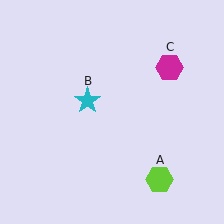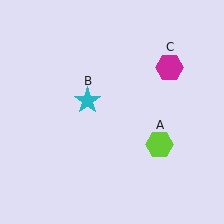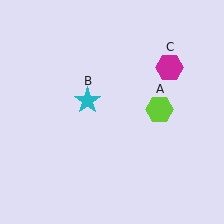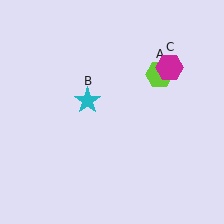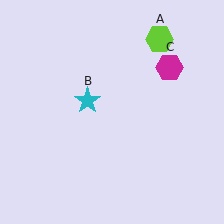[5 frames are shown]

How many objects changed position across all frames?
1 object changed position: lime hexagon (object A).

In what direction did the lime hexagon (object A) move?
The lime hexagon (object A) moved up.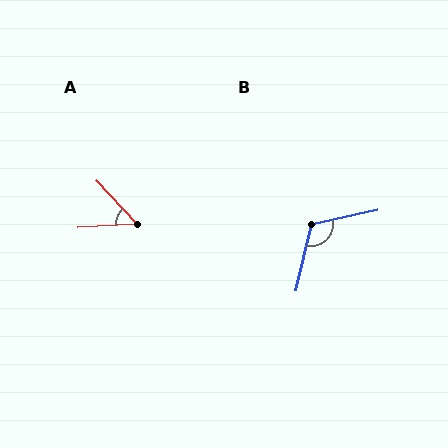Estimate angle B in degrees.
Approximately 116 degrees.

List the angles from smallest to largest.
A (51°), B (116°).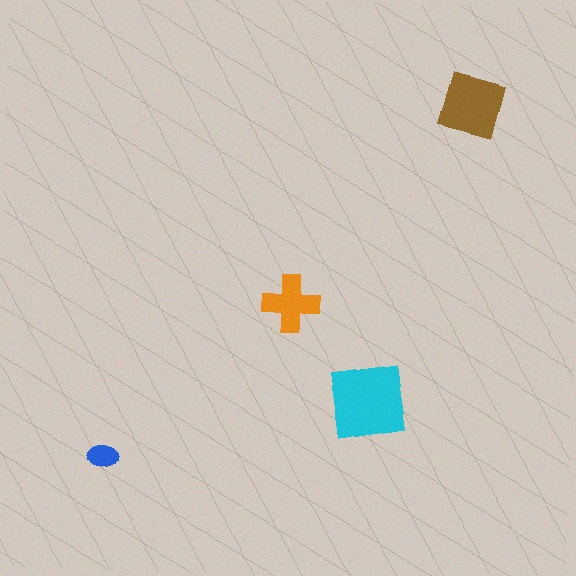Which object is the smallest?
The blue ellipse.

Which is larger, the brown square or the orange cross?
The brown square.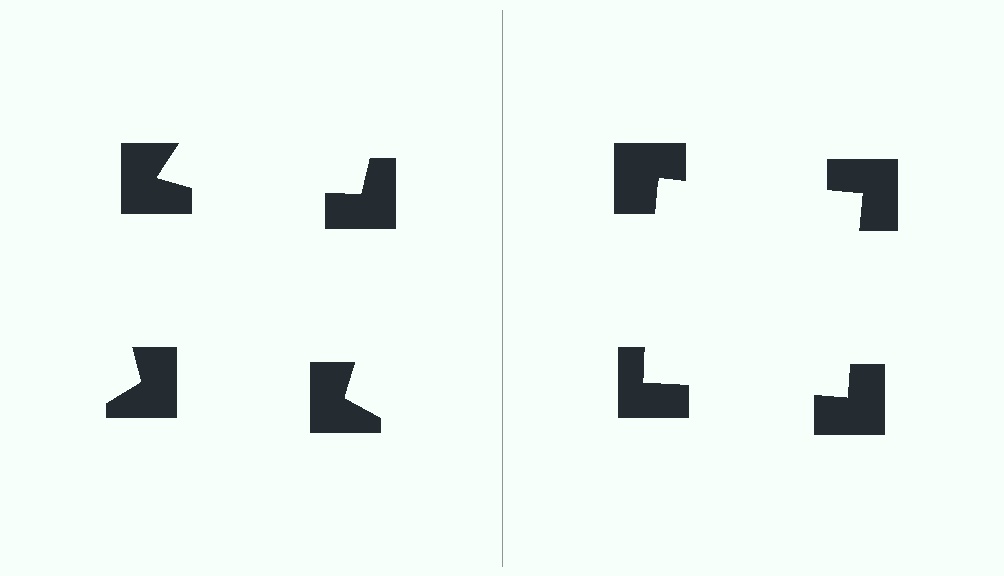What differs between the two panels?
The notched squares are positioned identically on both sides; only the wedge orientations differ. On the right they align to a square; on the left they are misaligned.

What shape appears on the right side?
An illusory square.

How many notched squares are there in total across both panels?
8 — 4 on each side.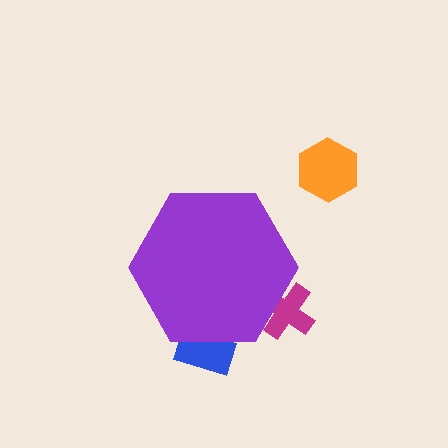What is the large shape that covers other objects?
A purple hexagon.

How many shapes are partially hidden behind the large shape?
2 shapes are partially hidden.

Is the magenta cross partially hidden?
Yes, the magenta cross is partially hidden behind the purple hexagon.